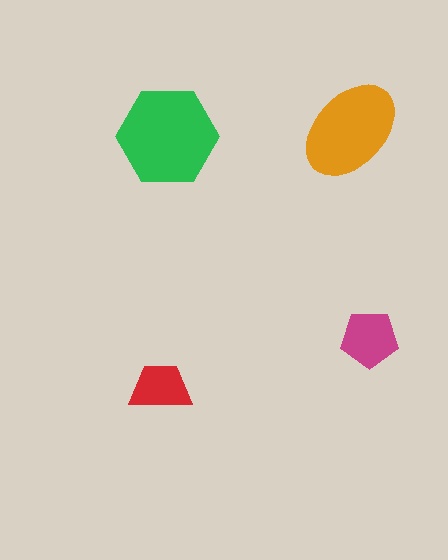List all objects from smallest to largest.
The red trapezoid, the magenta pentagon, the orange ellipse, the green hexagon.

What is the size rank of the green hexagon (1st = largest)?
1st.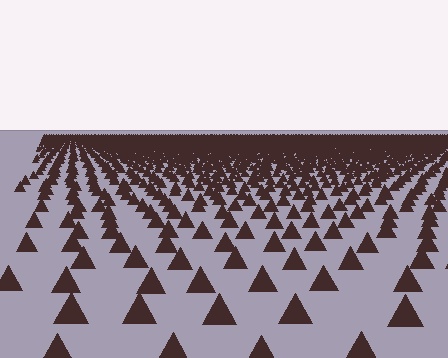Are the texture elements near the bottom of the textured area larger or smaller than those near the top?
Larger. Near the bottom, elements are closer to the viewer and appear at a bigger on-screen size.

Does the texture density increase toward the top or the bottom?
Density increases toward the top.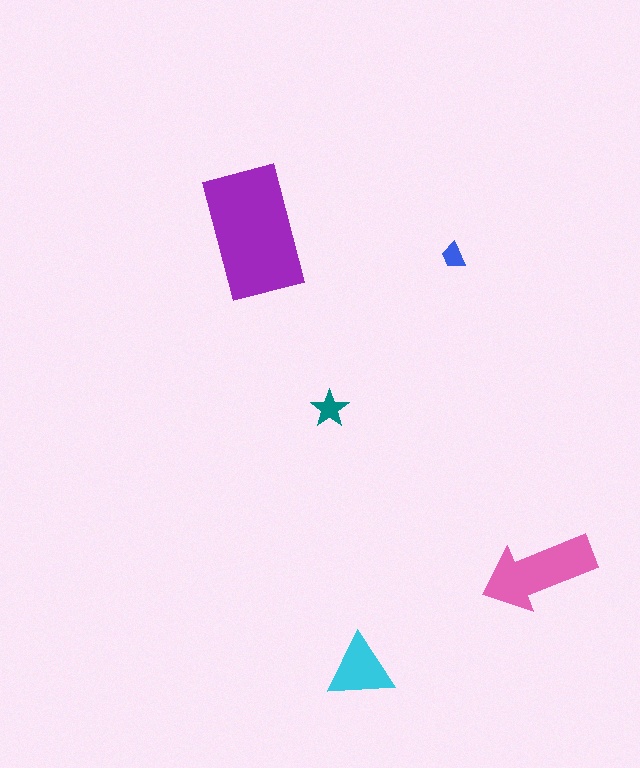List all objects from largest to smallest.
The purple rectangle, the pink arrow, the cyan triangle, the teal star, the blue trapezoid.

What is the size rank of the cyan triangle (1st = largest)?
3rd.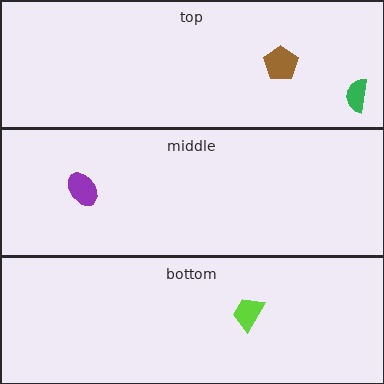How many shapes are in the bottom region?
1.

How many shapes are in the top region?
2.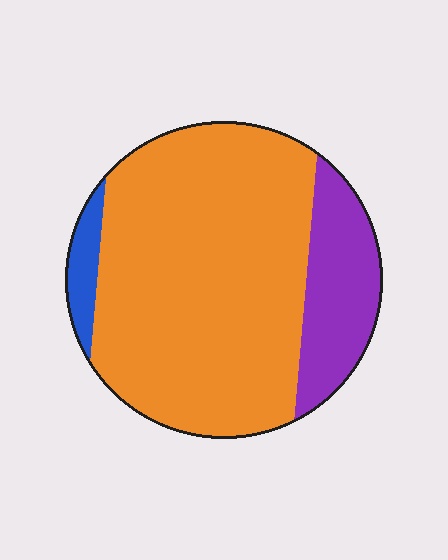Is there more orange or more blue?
Orange.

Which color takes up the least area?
Blue, at roughly 5%.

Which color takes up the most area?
Orange, at roughly 75%.